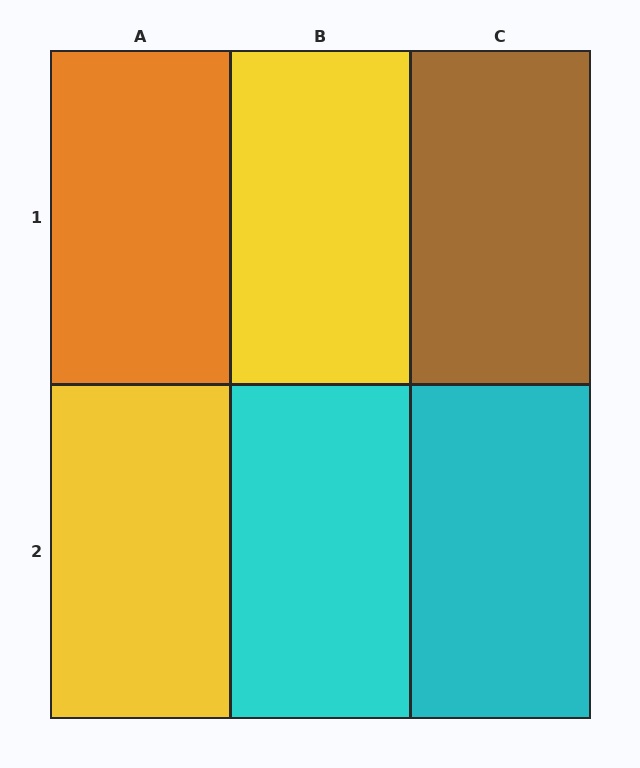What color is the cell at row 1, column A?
Orange.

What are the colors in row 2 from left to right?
Yellow, cyan, cyan.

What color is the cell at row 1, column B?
Yellow.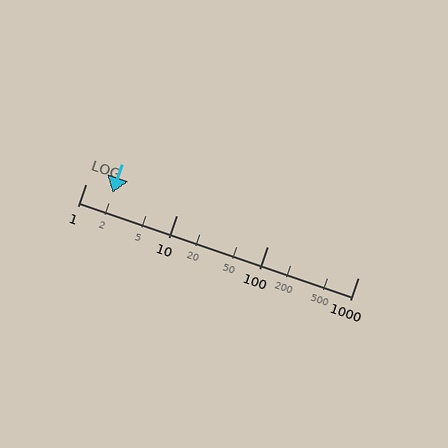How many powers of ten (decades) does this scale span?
The scale spans 3 decades, from 1 to 1000.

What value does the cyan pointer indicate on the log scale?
The pointer indicates approximately 2.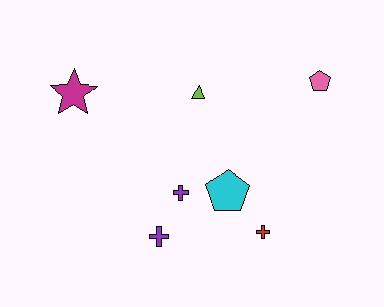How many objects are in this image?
There are 7 objects.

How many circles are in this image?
There are no circles.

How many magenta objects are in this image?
There is 1 magenta object.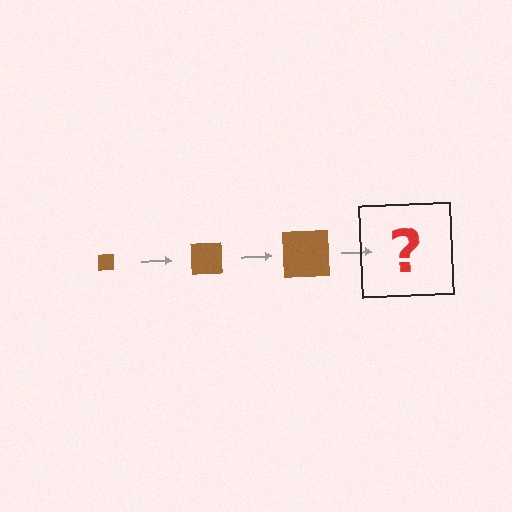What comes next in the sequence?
The next element should be a brown square, larger than the previous one.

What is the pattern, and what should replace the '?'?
The pattern is that the square gets progressively larger each step. The '?' should be a brown square, larger than the previous one.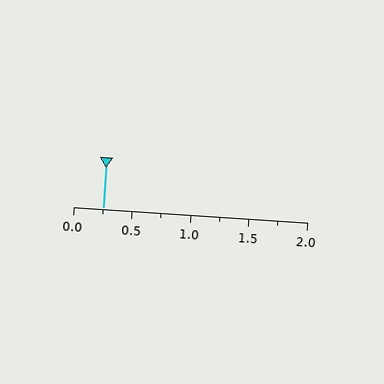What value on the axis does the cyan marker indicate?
The marker indicates approximately 0.25.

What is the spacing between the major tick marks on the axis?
The major ticks are spaced 0.5 apart.